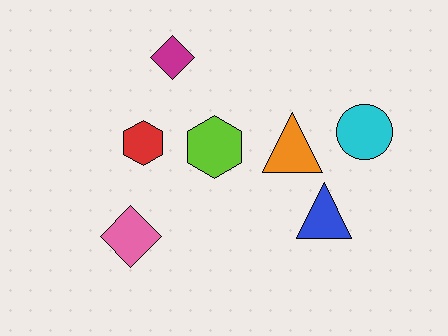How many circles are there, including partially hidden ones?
There is 1 circle.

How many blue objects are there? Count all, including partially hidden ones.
There is 1 blue object.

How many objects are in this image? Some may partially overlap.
There are 7 objects.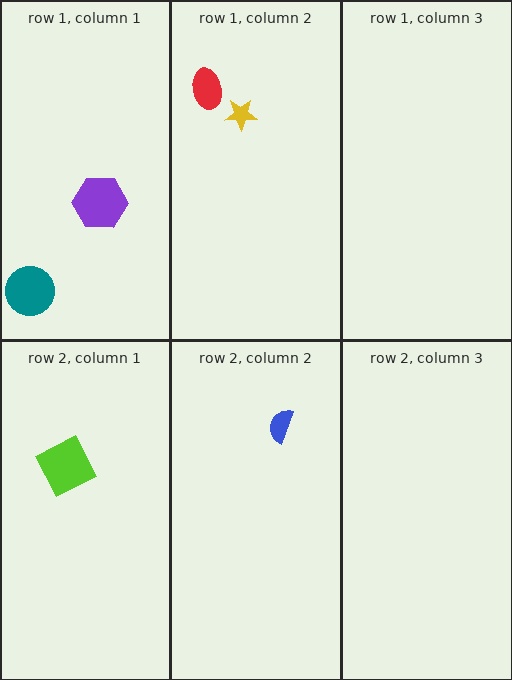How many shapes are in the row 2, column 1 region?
1.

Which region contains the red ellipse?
The row 1, column 2 region.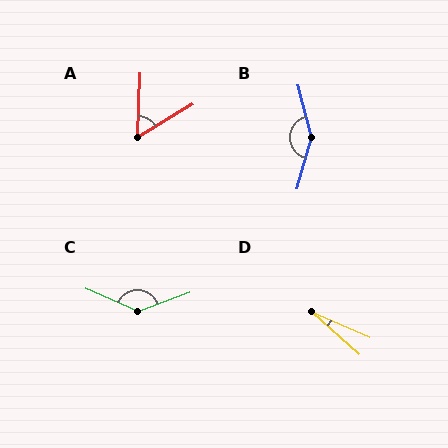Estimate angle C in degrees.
Approximately 136 degrees.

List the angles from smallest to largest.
D (18°), A (57°), C (136°), B (150°).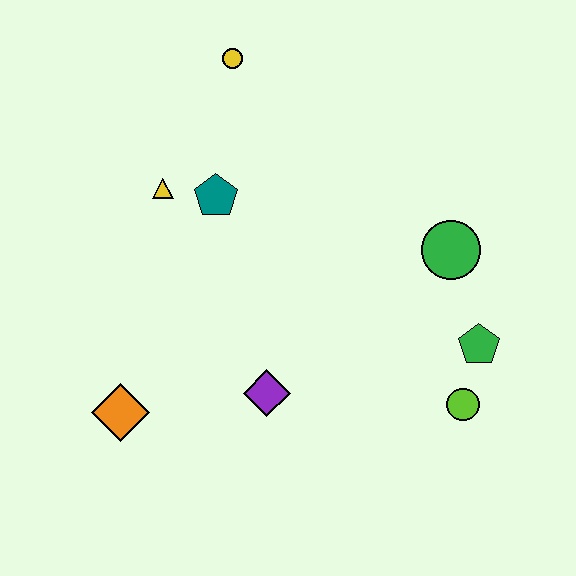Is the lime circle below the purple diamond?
Yes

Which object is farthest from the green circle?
The orange diamond is farthest from the green circle.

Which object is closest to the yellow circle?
The teal pentagon is closest to the yellow circle.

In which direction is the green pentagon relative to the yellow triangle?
The green pentagon is to the right of the yellow triangle.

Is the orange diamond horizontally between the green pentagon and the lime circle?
No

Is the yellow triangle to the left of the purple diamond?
Yes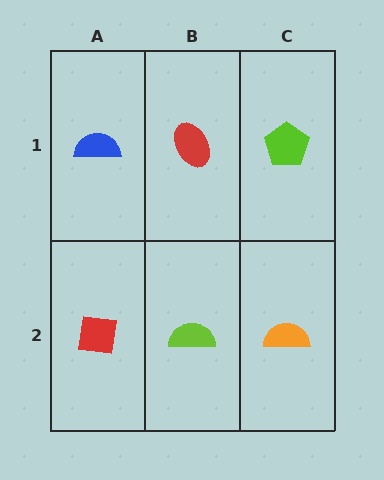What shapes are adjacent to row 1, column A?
A red square (row 2, column A), a red ellipse (row 1, column B).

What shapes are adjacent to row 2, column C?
A lime pentagon (row 1, column C), a lime semicircle (row 2, column B).